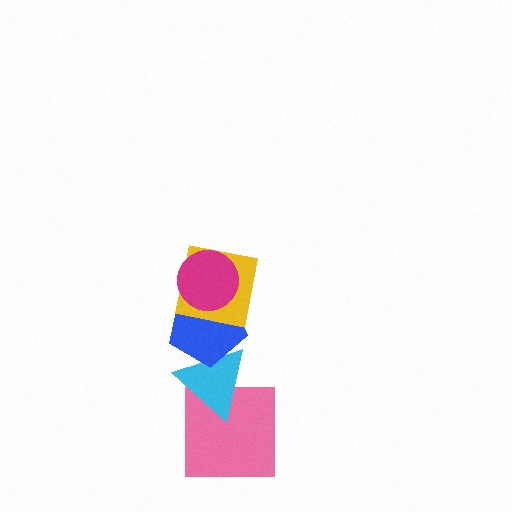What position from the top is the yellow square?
The yellow square is 2nd from the top.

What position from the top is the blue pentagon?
The blue pentagon is 3rd from the top.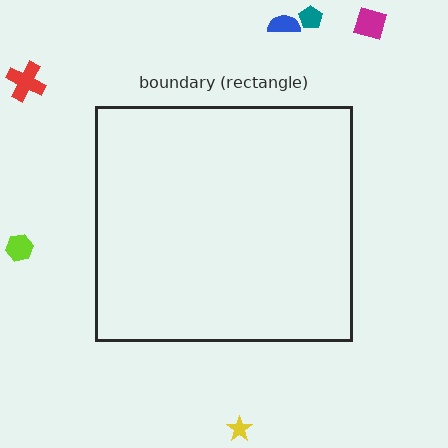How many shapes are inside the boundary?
0 inside, 6 outside.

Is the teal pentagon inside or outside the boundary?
Outside.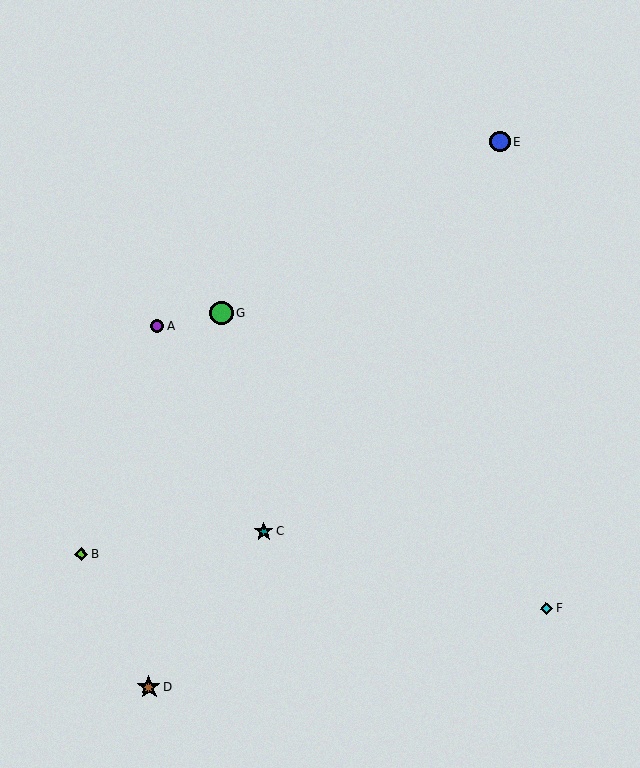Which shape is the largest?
The green circle (labeled G) is the largest.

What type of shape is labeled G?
Shape G is a green circle.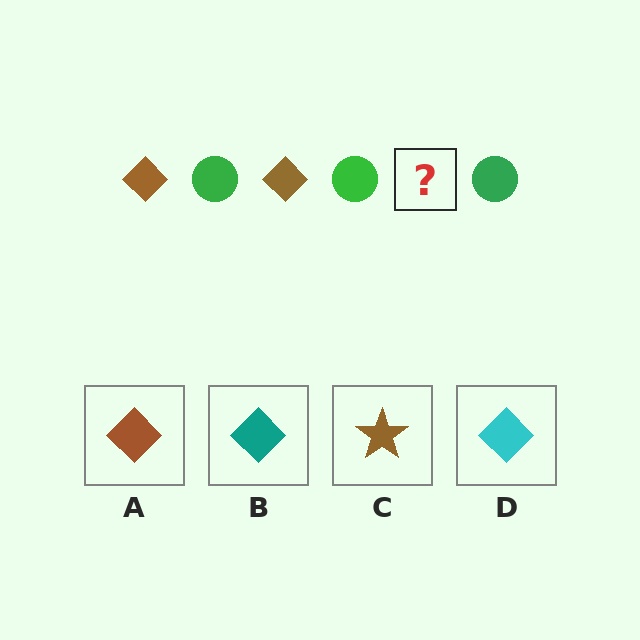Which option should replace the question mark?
Option A.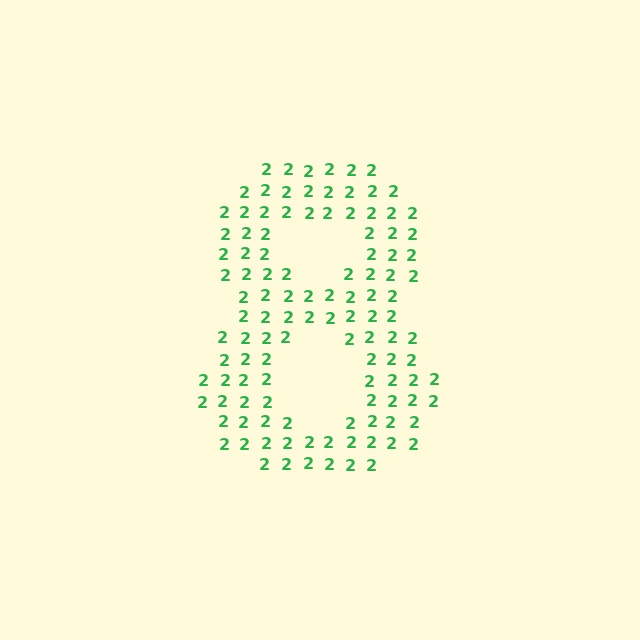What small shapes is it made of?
It is made of small digit 2's.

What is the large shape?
The large shape is the digit 8.